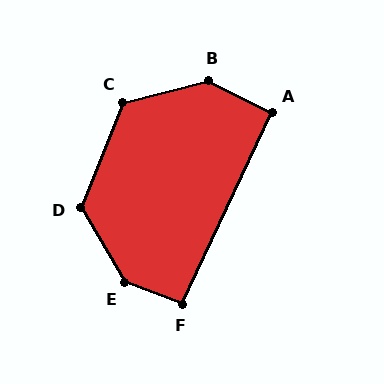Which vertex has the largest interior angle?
E, at approximately 141 degrees.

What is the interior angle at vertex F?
Approximately 94 degrees (approximately right).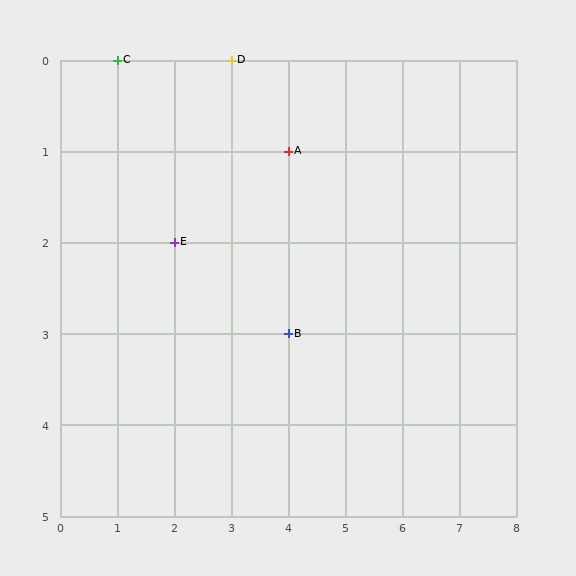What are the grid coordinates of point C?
Point C is at grid coordinates (1, 0).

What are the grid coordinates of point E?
Point E is at grid coordinates (2, 2).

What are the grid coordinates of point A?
Point A is at grid coordinates (4, 1).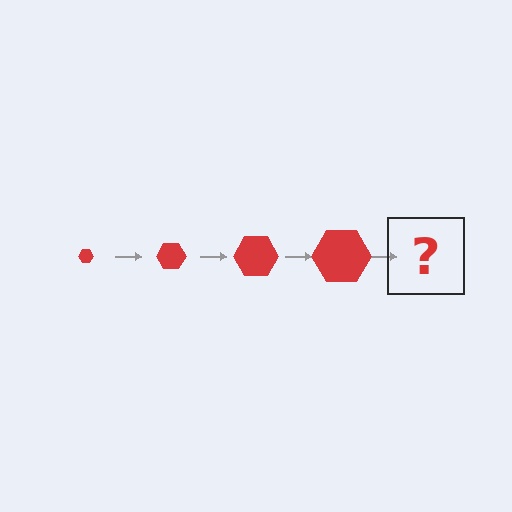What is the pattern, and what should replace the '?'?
The pattern is that the hexagon gets progressively larger each step. The '?' should be a red hexagon, larger than the previous one.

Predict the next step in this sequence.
The next step is a red hexagon, larger than the previous one.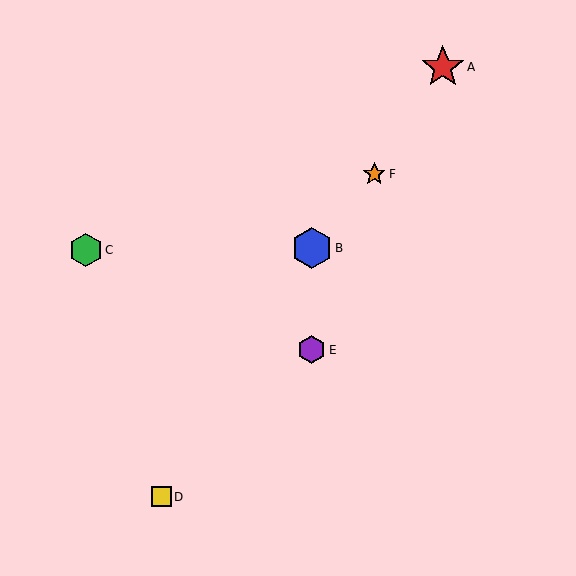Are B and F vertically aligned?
No, B is at x≈312 and F is at x≈374.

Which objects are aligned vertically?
Objects B, E are aligned vertically.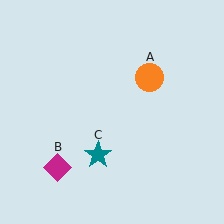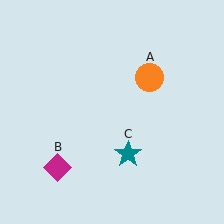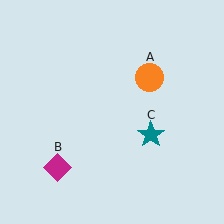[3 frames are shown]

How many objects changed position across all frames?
1 object changed position: teal star (object C).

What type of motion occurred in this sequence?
The teal star (object C) rotated counterclockwise around the center of the scene.